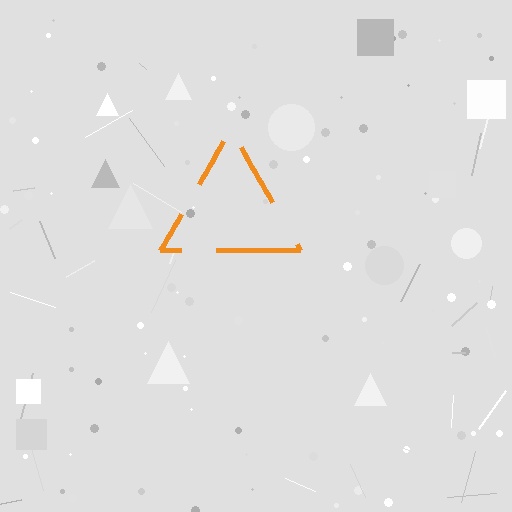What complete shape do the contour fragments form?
The contour fragments form a triangle.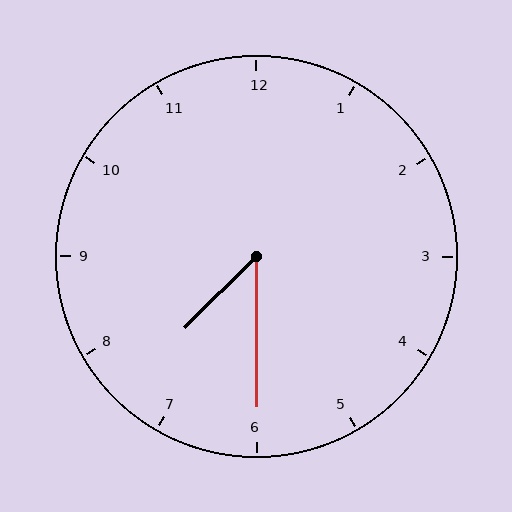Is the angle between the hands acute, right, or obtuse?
It is acute.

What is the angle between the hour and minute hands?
Approximately 45 degrees.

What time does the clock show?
7:30.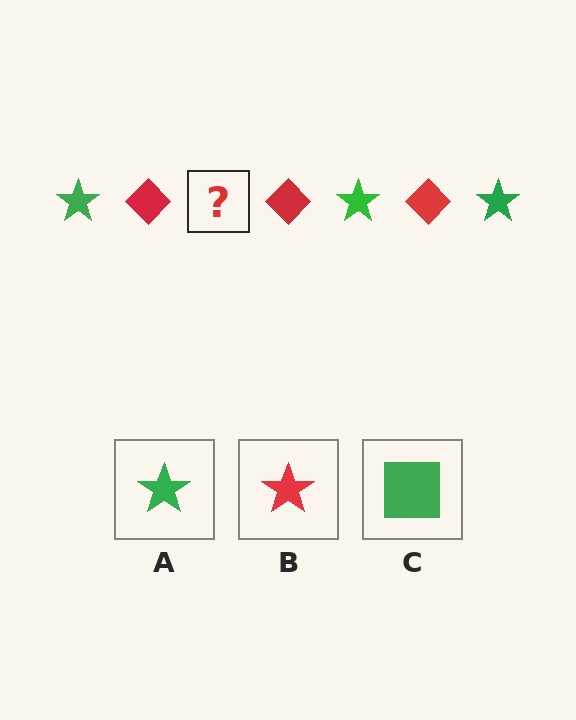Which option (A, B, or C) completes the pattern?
A.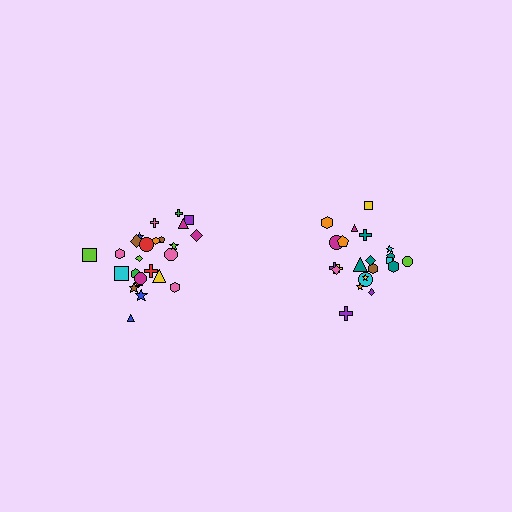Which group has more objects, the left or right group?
The left group.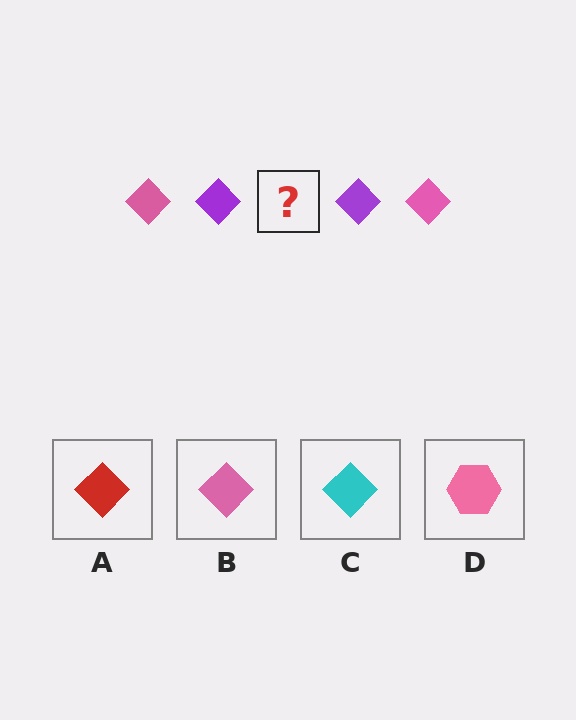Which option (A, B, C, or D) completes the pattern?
B.